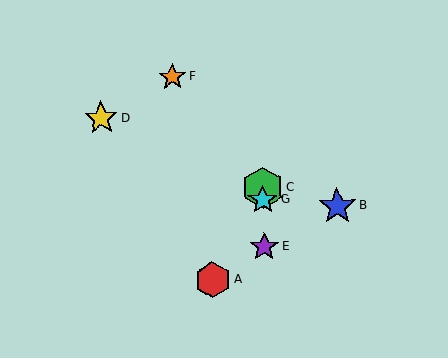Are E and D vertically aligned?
No, E is at x≈264 and D is at x≈101.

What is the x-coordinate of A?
Object A is at x≈213.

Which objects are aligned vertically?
Objects C, E, G are aligned vertically.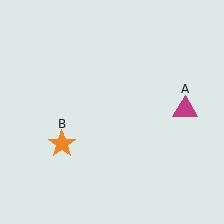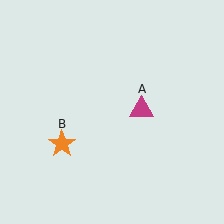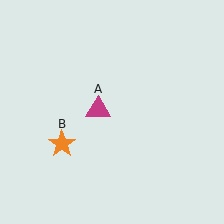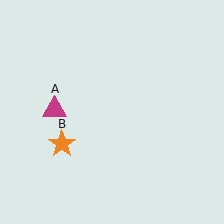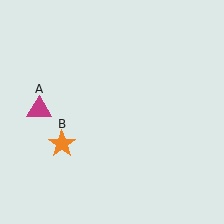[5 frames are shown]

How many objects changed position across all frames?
1 object changed position: magenta triangle (object A).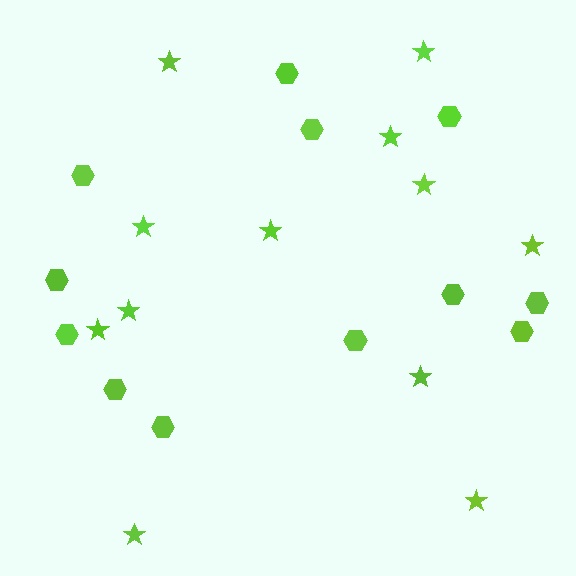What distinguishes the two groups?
There are 2 groups: one group of hexagons (12) and one group of stars (12).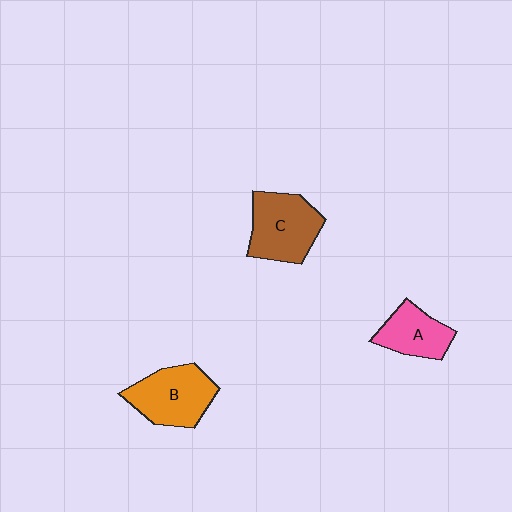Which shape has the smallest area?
Shape A (pink).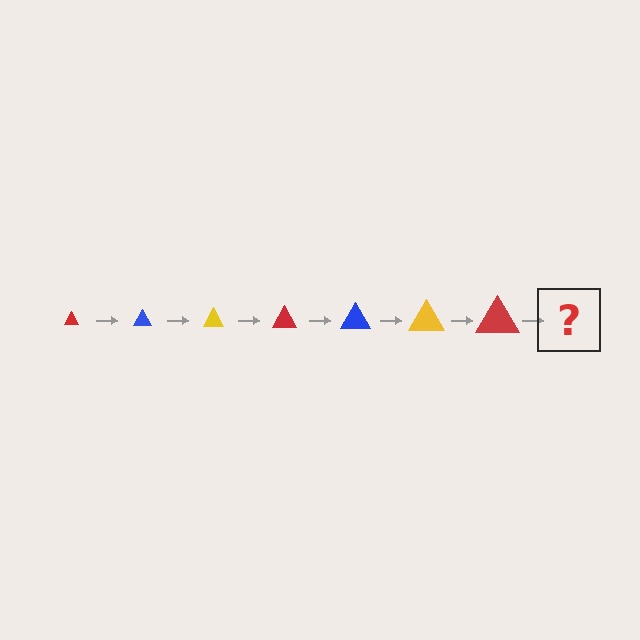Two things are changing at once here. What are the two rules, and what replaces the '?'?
The two rules are that the triangle grows larger each step and the color cycles through red, blue, and yellow. The '?' should be a blue triangle, larger than the previous one.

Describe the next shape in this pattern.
It should be a blue triangle, larger than the previous one.